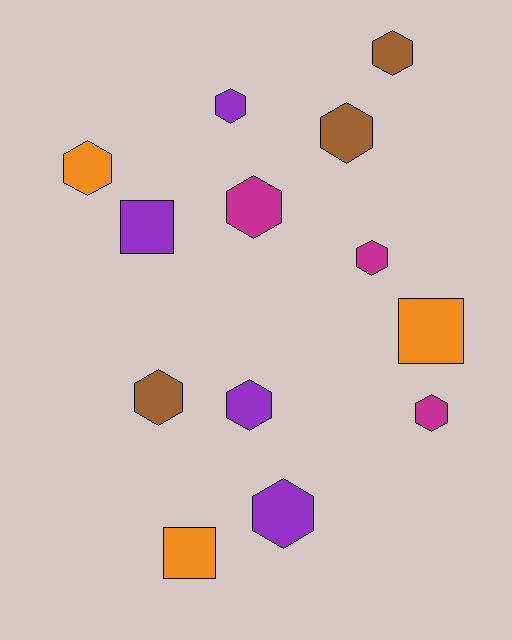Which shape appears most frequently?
Hexagon, with 10 objects.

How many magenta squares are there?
There are no magenta squares.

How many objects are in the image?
There are 13 objects.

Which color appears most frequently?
Purple, with 4 objects.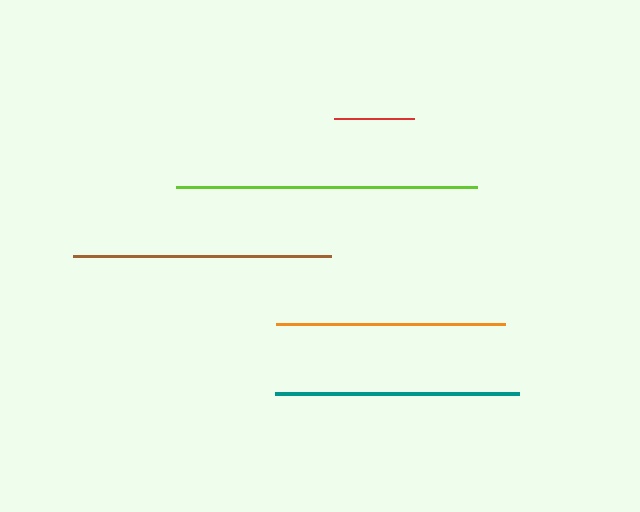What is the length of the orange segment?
The orange segment is approximately 229 pixels long.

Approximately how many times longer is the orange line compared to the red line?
The orange line is approximately 2.9 times the length of the red line.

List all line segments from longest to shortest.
From longest to shortest: lime, brown, teal, orange, red.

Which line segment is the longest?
The lime line is the longest at approximately 301 pixels.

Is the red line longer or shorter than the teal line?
The teal line is longer than the red line.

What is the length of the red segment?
The red segment is approximately 80 pixels long.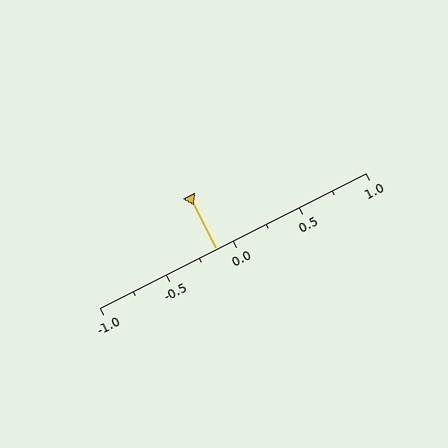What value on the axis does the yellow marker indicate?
The marker indicates approximately -0.12.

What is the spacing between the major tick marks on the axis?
The major ticks are spaced 0.5 apart.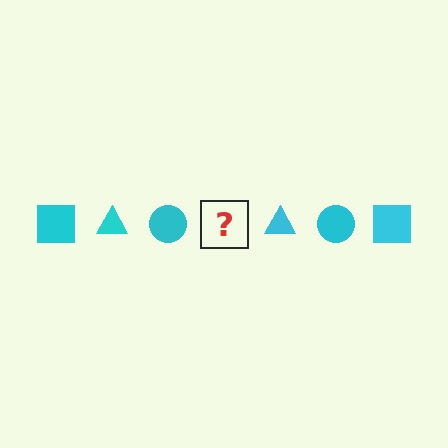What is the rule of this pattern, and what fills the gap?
The rule is that the pattern cycles through square, triangle, circle shapes in cyan. The gap should be filled with a cyan square.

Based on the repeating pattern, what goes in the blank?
The blank should be a cyan square.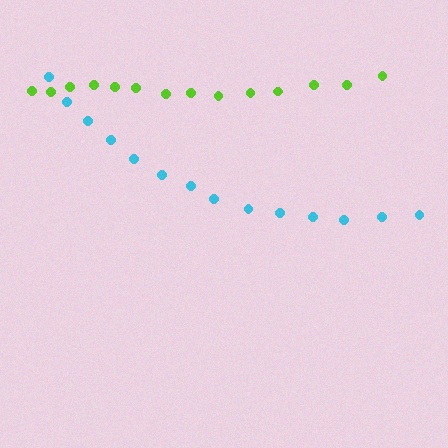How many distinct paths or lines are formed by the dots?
There are 2 distinct paths.